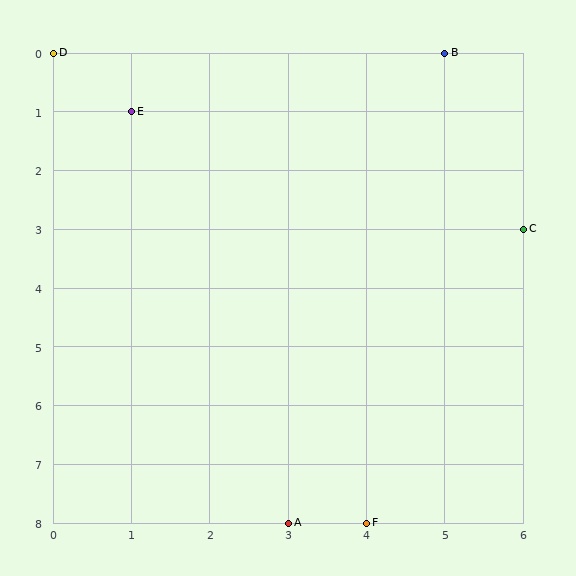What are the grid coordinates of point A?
Point A is at grid coordinates (3, 8).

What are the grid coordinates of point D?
Point D is at grid coordinates (0, 0).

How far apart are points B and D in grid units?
Points B and D are 5 columns apart.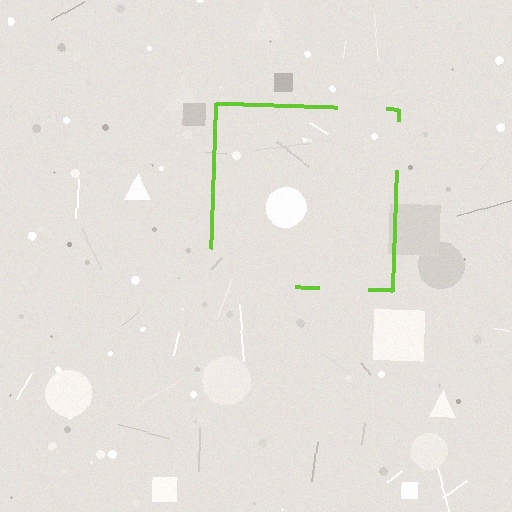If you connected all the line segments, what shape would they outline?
They would outline a square.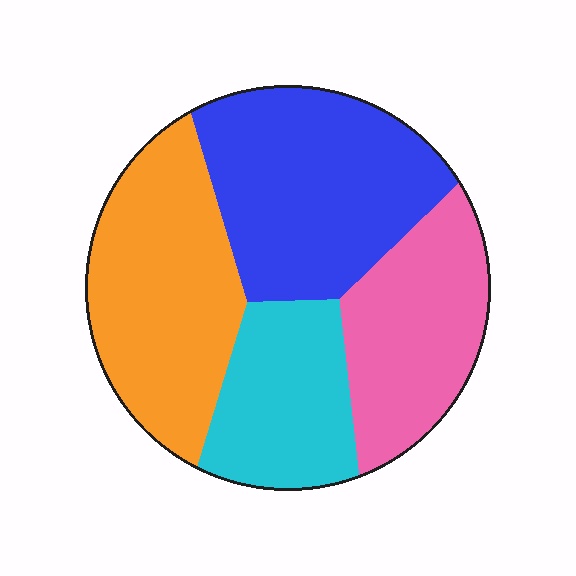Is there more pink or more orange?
Orange.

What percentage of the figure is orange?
Orange takes up about one quarter (1/4) of the figure.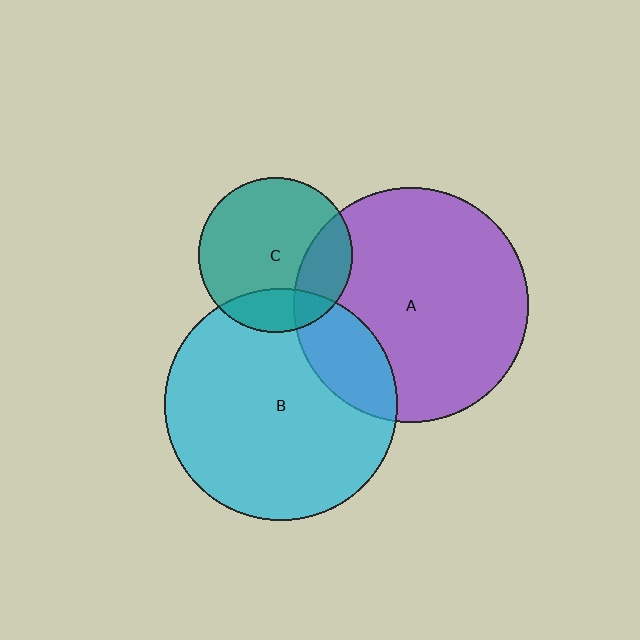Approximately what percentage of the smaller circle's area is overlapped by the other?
Approximately 25%.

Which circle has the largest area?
Circle A (purple).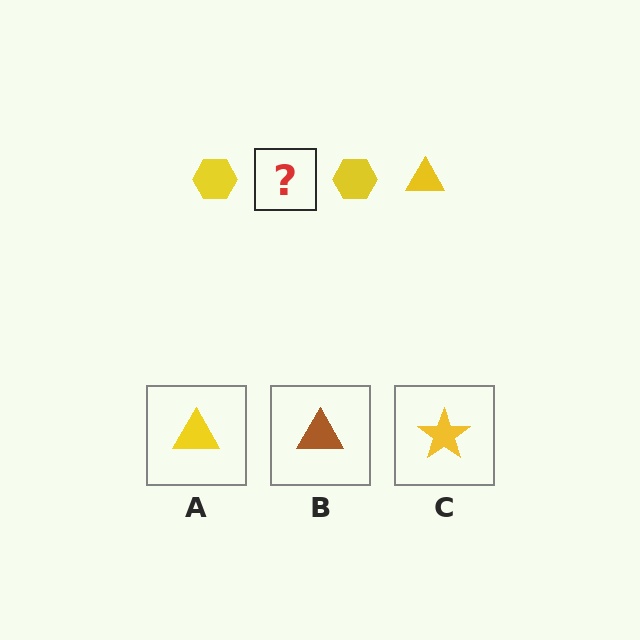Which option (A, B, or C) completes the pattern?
A.